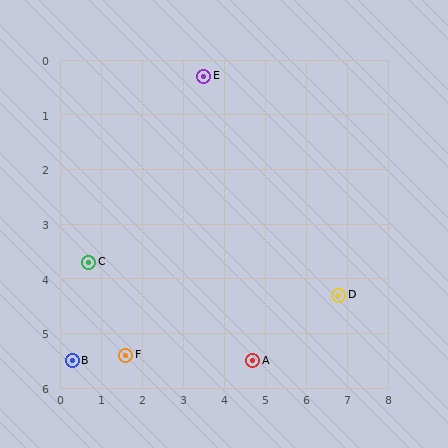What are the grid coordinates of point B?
Point B is at approximately (0.3, 5.5).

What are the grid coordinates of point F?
Point F is at approximately (1.6, 5.4).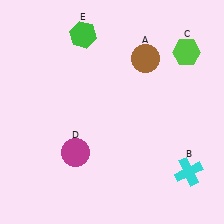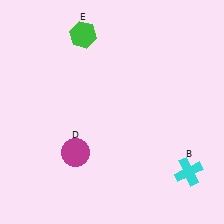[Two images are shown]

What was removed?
The lime hexagon (C), the brown circle (A) were removed in Image 2.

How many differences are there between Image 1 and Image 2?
There are 2 differences between the two images.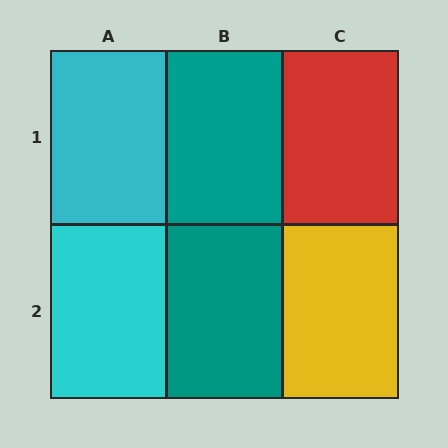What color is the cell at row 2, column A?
Cyan.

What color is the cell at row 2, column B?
Teal.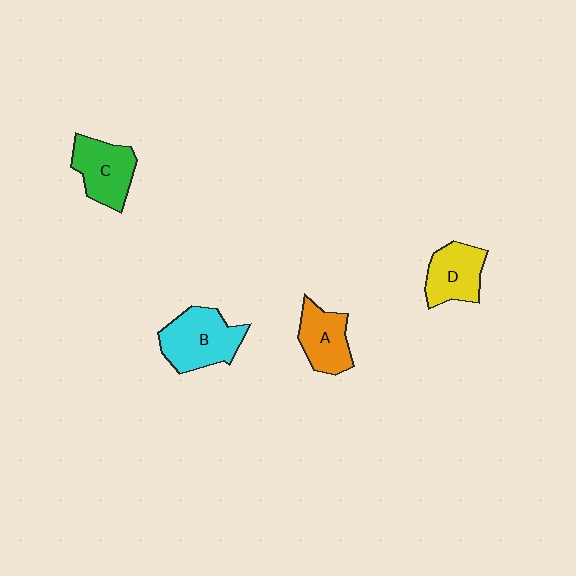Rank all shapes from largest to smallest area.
From largest to smallest: B (cyan), C (green), D (yellow), A (orange).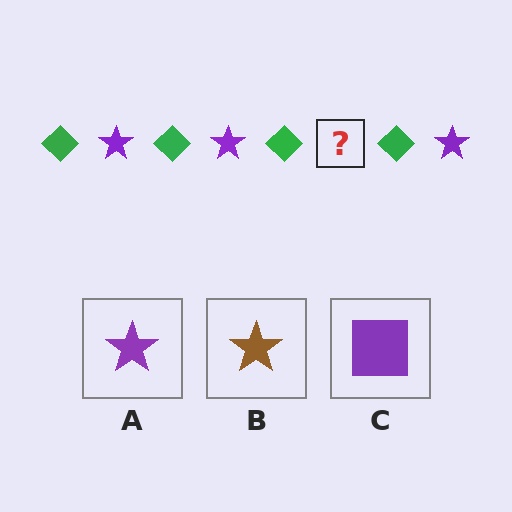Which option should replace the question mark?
Option A.